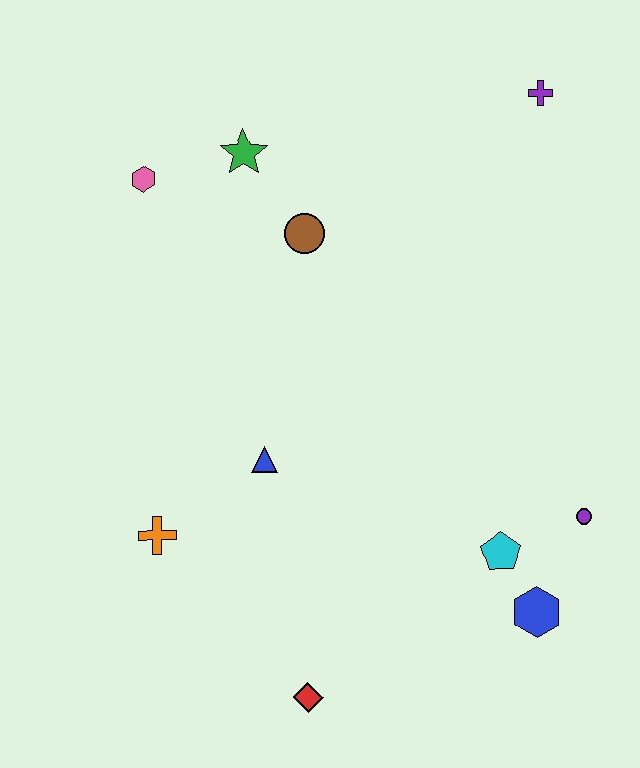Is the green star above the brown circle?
Yes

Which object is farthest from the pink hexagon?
The blue hexagon is farthest from the pink hexagon.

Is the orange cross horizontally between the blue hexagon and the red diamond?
No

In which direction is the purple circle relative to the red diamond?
The purple circle is to the right of the red diamond.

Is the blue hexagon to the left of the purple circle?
Yes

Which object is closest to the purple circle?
The cyan pentagon is closest to the purple circle.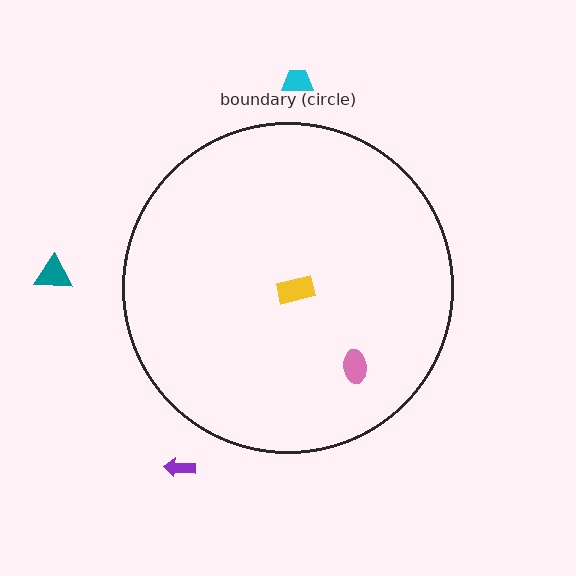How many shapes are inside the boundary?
2 inside, 3 outside.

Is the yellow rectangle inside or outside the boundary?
Inside.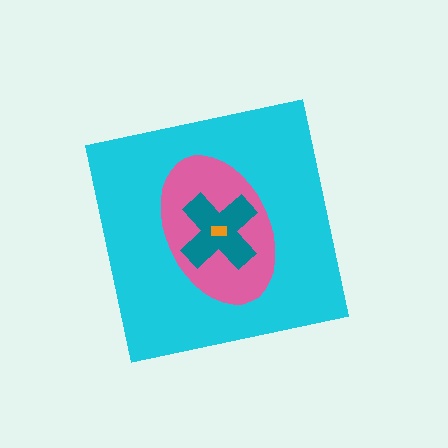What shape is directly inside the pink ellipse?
The teal cross.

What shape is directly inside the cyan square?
The pink ellipse.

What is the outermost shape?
The cyan square.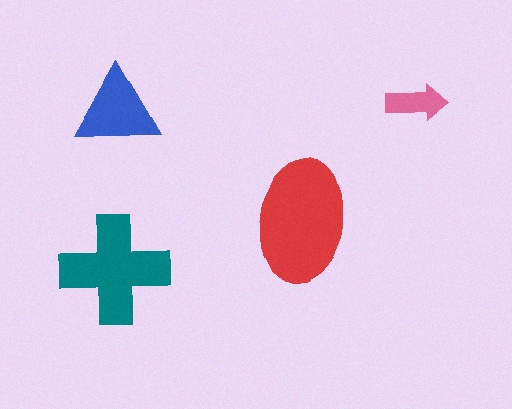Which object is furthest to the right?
The pink arrow is rightmost.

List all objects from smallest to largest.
The pink arrow, the blue triangle, the teal cross, the red ellipse.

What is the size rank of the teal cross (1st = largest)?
2nd.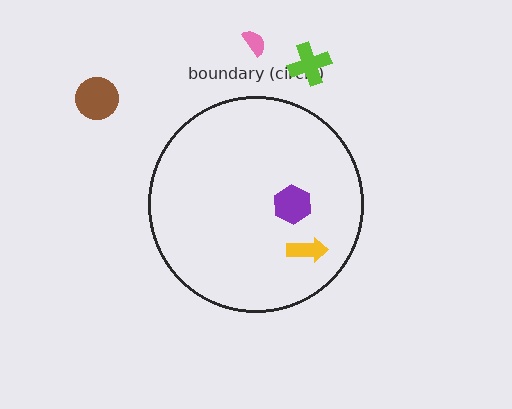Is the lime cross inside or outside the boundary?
Outside.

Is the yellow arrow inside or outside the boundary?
Inside.